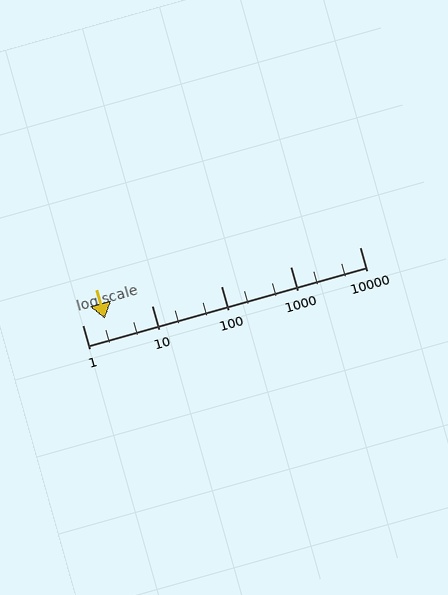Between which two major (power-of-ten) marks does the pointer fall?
The pointer is between 1 and 10.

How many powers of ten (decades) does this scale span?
The scale spans 4 decades, from 1 to 10000.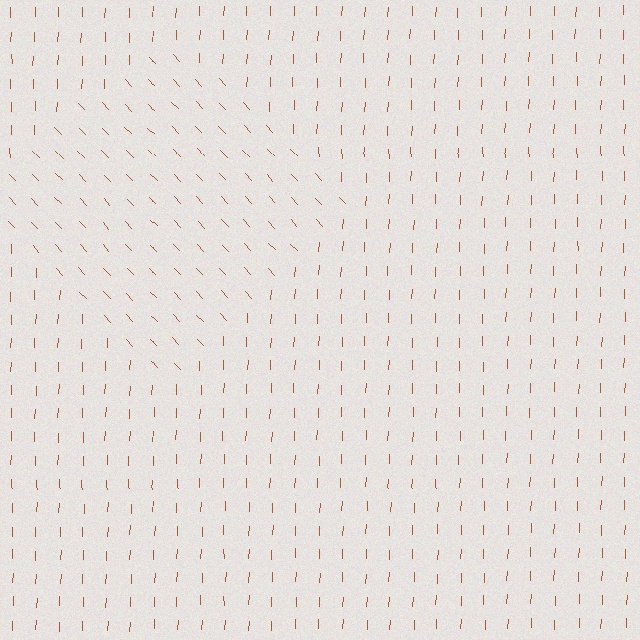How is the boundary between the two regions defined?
The boundary is defined purely by a change in line orientation (approximately 45 degrees difference). All lines are the same color and thickness.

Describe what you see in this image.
The image is filled with small brown line segments. A diamond region in the image has lines oriented differently from the surrounding lines, creating a visible texture boundary.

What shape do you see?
I see a diamond.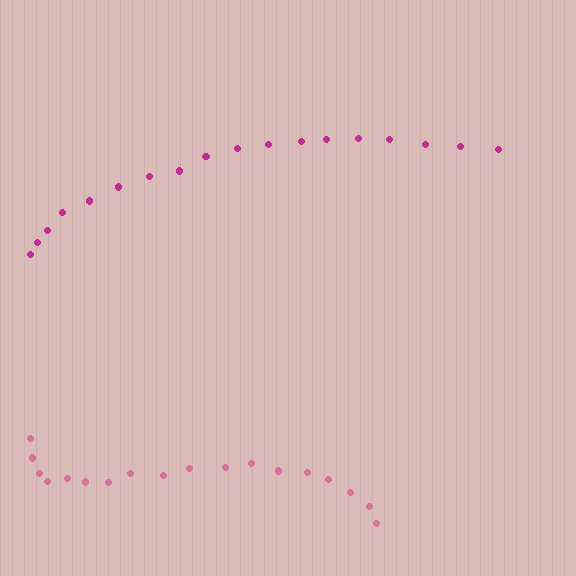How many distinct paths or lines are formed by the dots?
There are 2 distinct paths.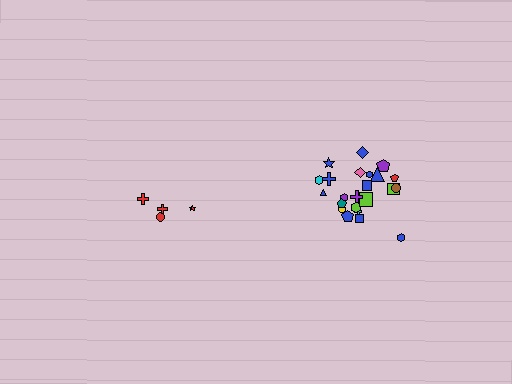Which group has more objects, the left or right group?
The right group.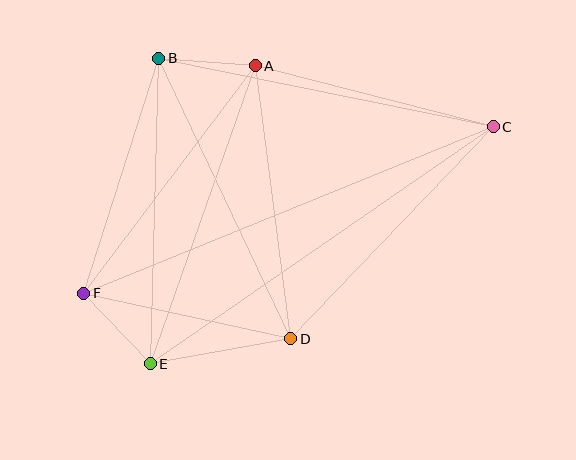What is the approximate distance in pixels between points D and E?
The distance between D and E is approximately 143 pixels.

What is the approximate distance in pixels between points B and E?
The distance between B and E is approximately 305 pixels.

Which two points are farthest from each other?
Points C and F are farthest from each other.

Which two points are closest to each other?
Points A and B are closest to each other.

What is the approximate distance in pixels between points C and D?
The distance between C and D is approximately 293 pixels.